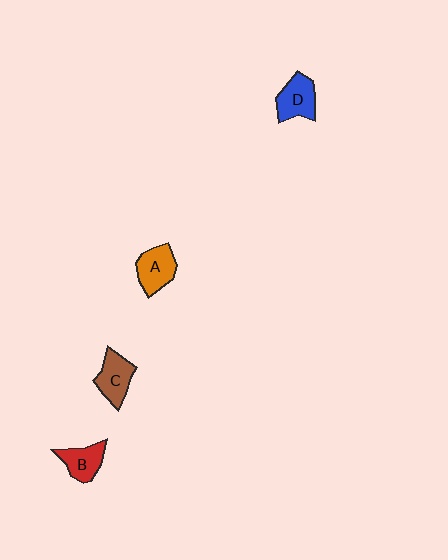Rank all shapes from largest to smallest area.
From largest to smallest: A (orange), C (brown), D (blue), B (red).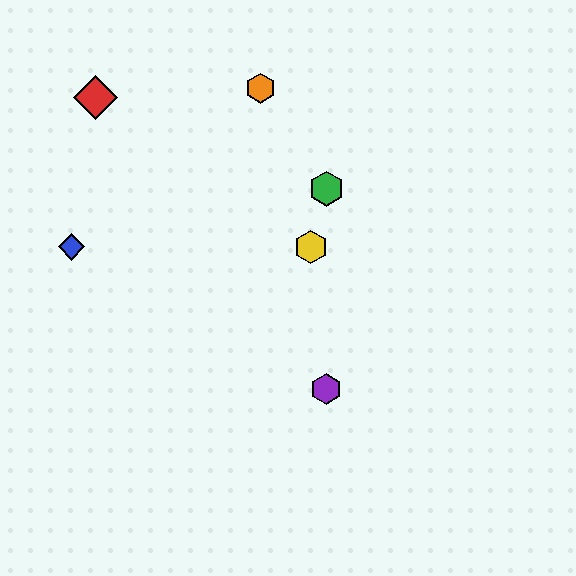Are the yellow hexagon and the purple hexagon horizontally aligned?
No, the yellow hexagon is at y≈247 and the purple hexagon is at y≈389.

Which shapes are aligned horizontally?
The blue diamond, the yellow hexagon are aligned horizontally.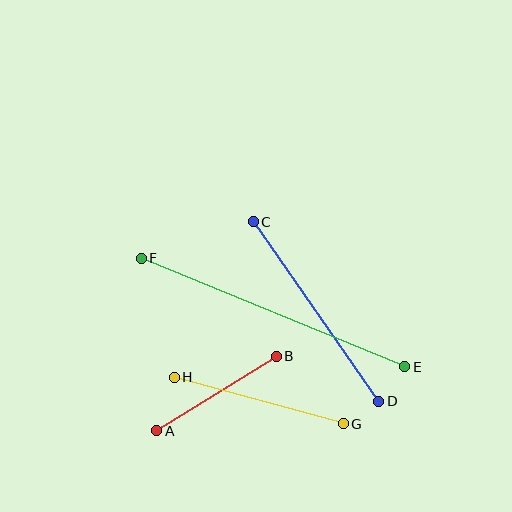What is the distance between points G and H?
The distance is approximately 175 pixels.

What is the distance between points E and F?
The distance is approximately 285 pixels.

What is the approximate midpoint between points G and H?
The midpoint is at approximately (259, 400) pixels.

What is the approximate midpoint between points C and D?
The midpoint is at approximately (316, 311) pixels.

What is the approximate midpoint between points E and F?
The midpoint is at approximately (273, 312) pixels.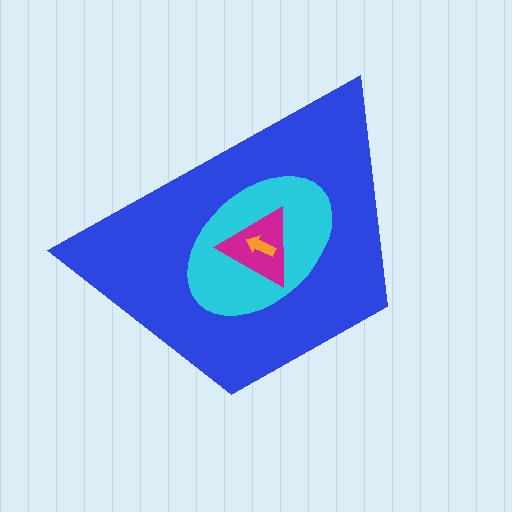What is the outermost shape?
The blue trapezoid.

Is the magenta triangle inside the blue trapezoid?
Yes.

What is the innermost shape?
The orange arrow.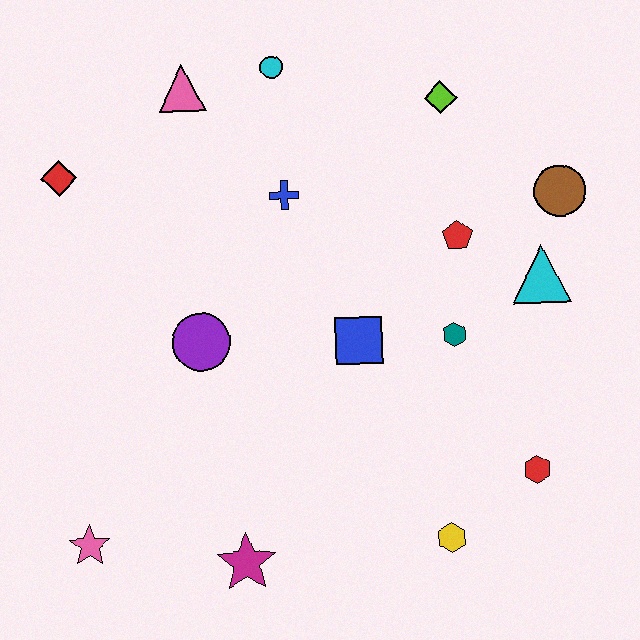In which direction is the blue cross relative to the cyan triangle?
The blue cross is to the left of the cyan triangle.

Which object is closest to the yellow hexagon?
The red hexagon is closest to the yellow hexagon.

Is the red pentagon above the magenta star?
Yes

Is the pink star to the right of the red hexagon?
No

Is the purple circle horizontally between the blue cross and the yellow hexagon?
No